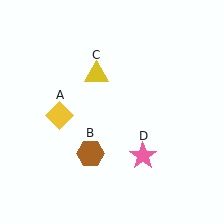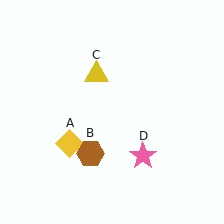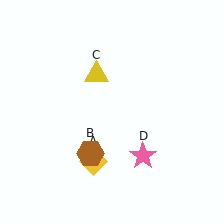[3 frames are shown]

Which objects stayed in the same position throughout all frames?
Brown hexagon (object B) and yellow triangle (object C) and pink star (object D) remained stationary.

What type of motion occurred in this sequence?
The yellow diamond (object A) rotated counterclockwise around the center of the scene.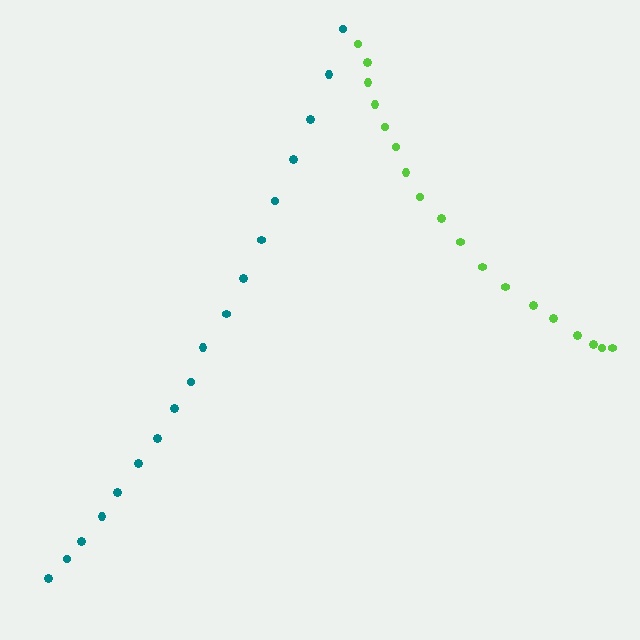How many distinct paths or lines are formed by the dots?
There are 2 distinct paths.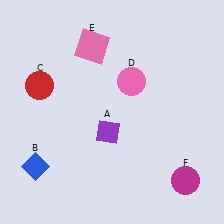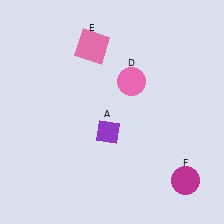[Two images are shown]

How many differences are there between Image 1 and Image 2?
There are 2 differences between the two images.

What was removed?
The red circle (C), the blue diamond (B) were removed in Image 2.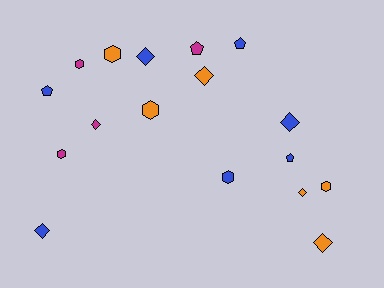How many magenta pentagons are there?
There is 1 magenta pentagon.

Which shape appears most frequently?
Diamond, with 7 objects.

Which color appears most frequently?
Blue, with 7 objects.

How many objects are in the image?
There are 17 objects.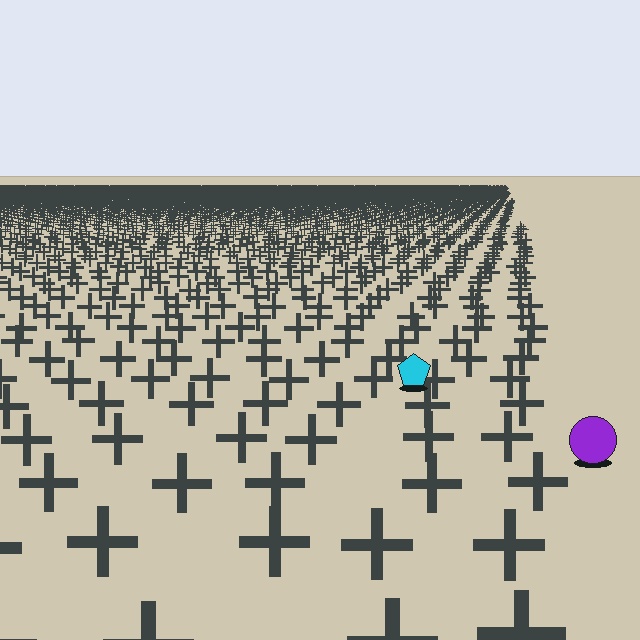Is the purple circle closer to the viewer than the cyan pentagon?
Yes. The purple circle is closer — you can tell from the texture gradient: the ground texture is coarser near it.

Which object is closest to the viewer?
The purple circle is closest. The texture marks near it are larger and more spread out.